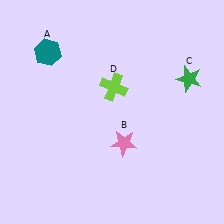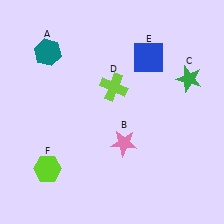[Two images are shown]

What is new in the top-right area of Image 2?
A blue square (E) was added in the top-right area of Image 2.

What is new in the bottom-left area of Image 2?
A lime hexagon (F) was added in the bottom-left area of Image 2.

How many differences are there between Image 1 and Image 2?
There are 2 differences between the two images.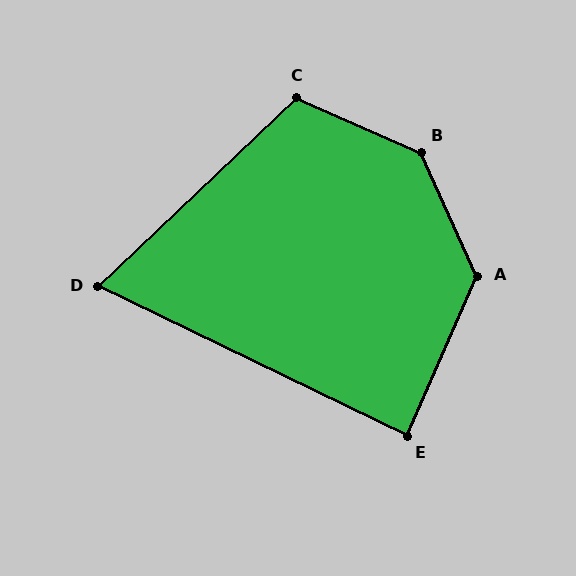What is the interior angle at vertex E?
Approximately 88 degrees (approximately right).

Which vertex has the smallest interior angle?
D, at approximately 69 degrees.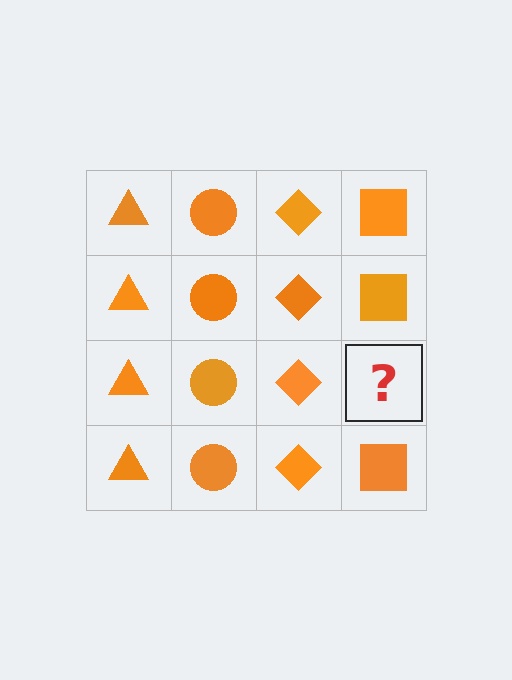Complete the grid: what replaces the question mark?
The question mark should be replaced with an orange square.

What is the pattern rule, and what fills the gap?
The rule is that each column has a consistent shape. The gap should be filled with an orange square.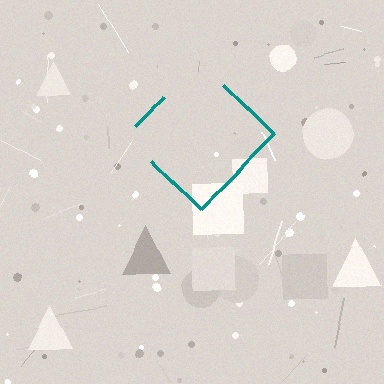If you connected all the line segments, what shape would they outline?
They would outline a diamond.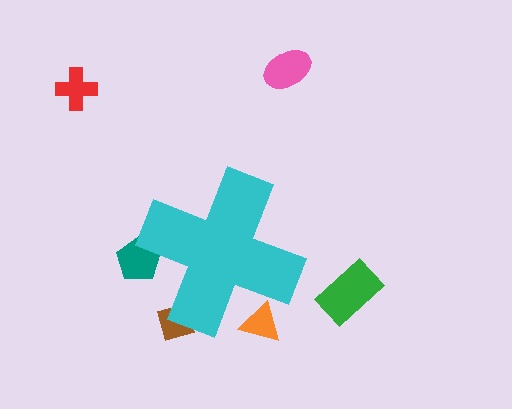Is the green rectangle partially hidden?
No, the green rectangle is fully visible.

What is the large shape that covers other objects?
A cyan cross.